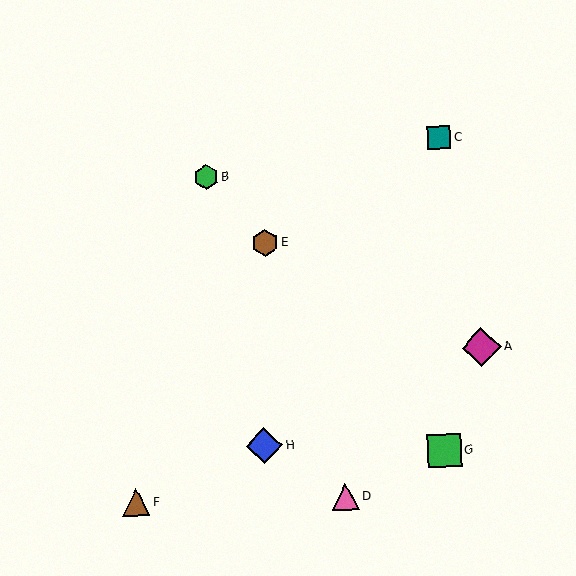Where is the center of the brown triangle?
The center of the brown triangle is at (136, 502).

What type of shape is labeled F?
Shape F is a brown triangle.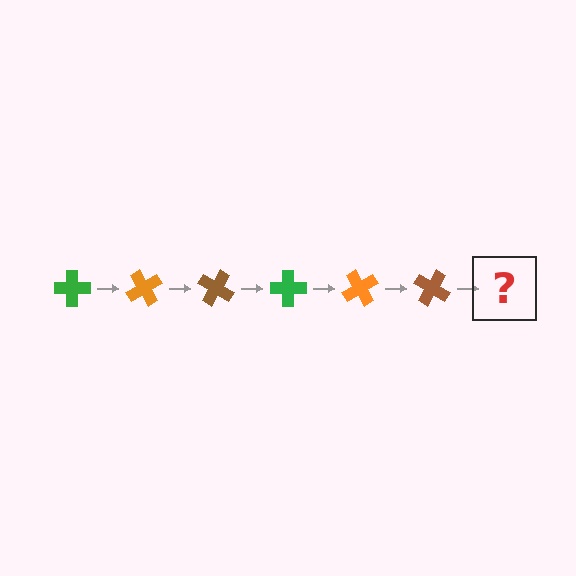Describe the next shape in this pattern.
It should be a green cross, rotated 360 degrees from the start.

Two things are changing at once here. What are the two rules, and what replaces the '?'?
The two rules are that it rotates 60 degrees each step and the color cycles through green, orange, and brown. The '?' should be a green cross, rotated 360 degrees from the start.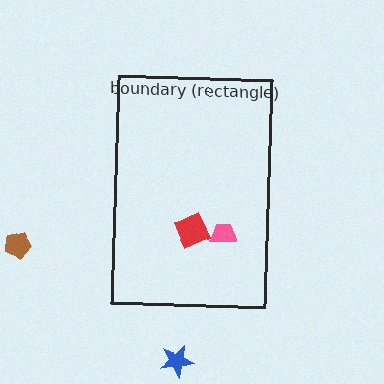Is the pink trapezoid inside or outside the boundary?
Inside.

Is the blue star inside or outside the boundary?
Outside.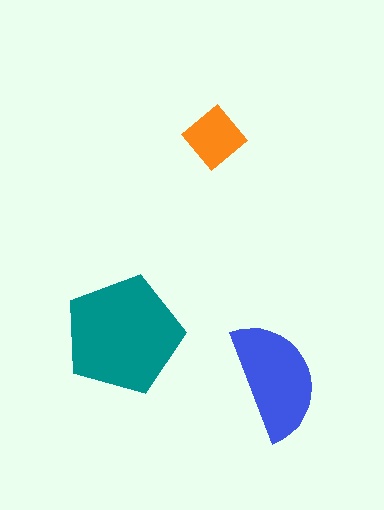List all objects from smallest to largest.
The orange diamond, the blue semicircle, the teal pentagon.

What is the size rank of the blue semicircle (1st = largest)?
2nd.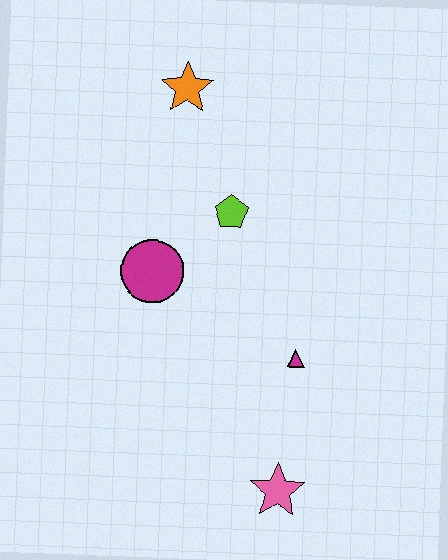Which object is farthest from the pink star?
The orange star is farthest from the pink star.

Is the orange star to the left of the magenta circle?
No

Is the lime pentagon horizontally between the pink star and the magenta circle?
Yes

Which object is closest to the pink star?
The magenta triangle is closest to the pink star.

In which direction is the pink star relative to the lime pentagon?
The pink star is below the lime pentagon.